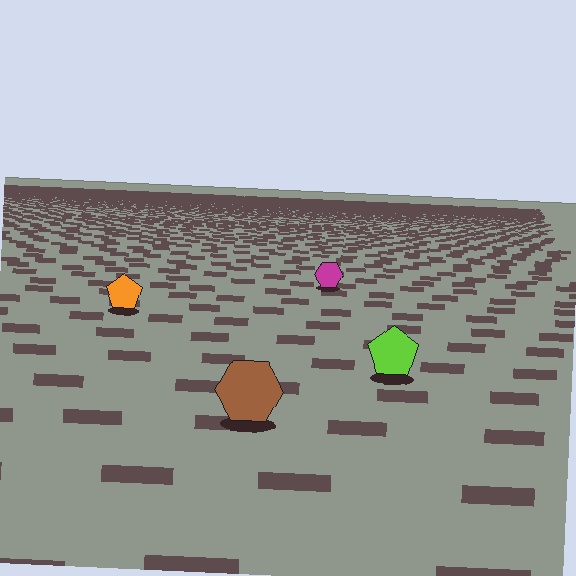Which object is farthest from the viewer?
The magenta hexagon is farthest from the viewer. It appears smaller and the ground texture around it is denser.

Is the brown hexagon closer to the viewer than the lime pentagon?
Yes. The brown hexagon is closer — you can tell from the texture gradient: the ground texture is coarser near it.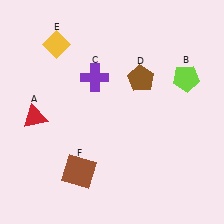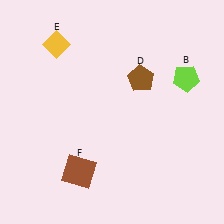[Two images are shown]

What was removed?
The red triangle (A), the purple cross (C) were removed in Image 2.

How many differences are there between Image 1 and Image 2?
There are 2 differences between the two images.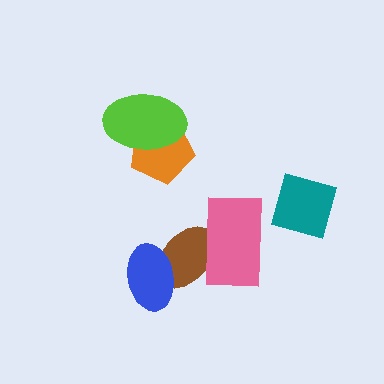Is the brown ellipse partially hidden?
Yes, it is partially covered by another shape.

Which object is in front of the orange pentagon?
The lime ellipse is in front of the orange pentagon.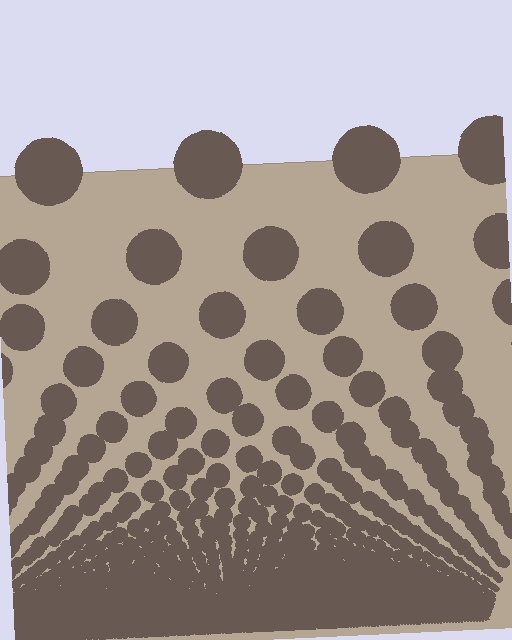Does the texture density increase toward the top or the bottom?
Density increases toward the bottom.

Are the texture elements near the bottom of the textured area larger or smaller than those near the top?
Smaller. The gradient is inverted — elements near the bottom are smaller and denser.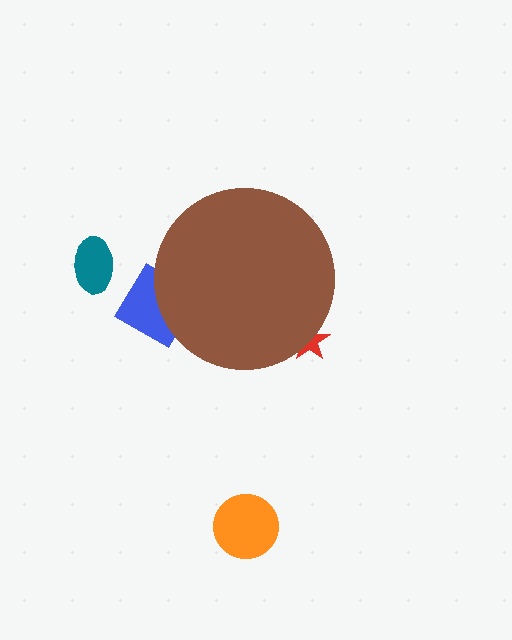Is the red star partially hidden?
Yes, the red star is partially hidden behind the brown circle.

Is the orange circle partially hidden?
No, the orange circle is fully visible.